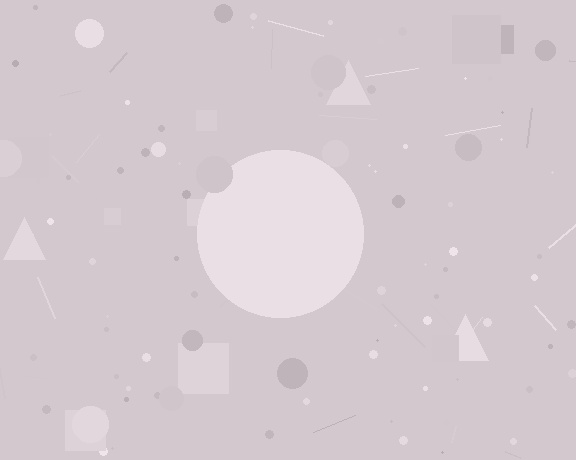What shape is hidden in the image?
A circle is hidden in the image.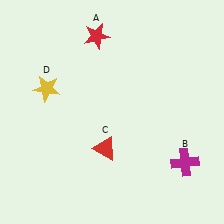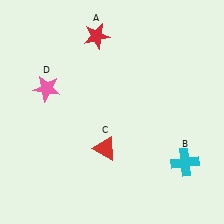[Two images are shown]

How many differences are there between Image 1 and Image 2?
There are 2 differences between the two images.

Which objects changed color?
B changed from magenta to cyan. D changed from yellow to pink.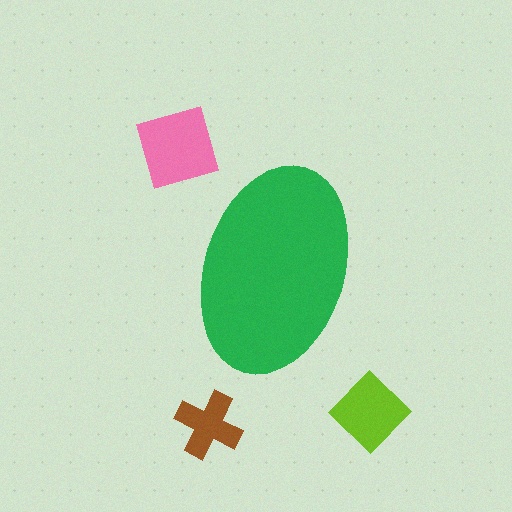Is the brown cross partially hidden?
No, the brown cross is fully visible.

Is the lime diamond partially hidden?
No, the lime diamond is fully visible.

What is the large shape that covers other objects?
A green ellipse.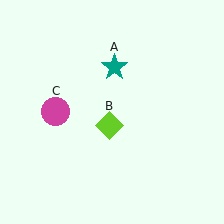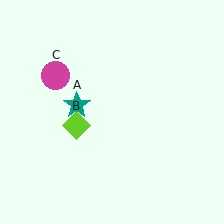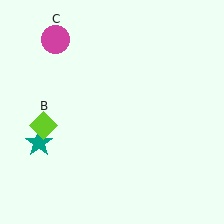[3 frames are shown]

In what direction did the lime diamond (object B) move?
The lime diamond (object B) moved left.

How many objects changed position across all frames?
3 objects changed position: teal star (object A), lime diamond (object B), magenta circle (object C).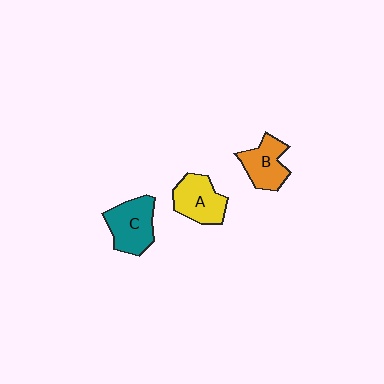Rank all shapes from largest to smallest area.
From largest to smallest: C (teal), A (yellow), B (orange).